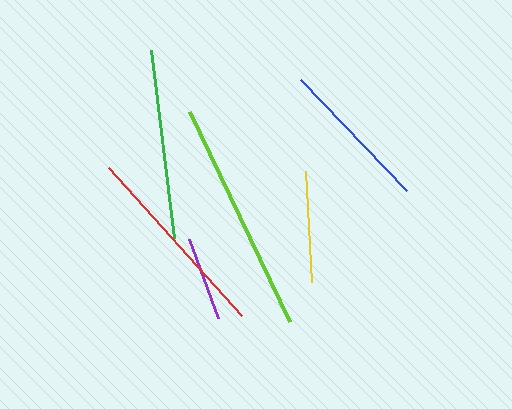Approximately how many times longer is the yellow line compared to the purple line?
The yellow line is approximately 1.3 times the length of the purple line.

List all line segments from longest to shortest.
From longest to shortest: lime, red, green, blue, yellow, purple.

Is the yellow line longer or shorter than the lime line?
The lime line is longer than the yellow line.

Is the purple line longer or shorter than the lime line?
The lime line is longer than the purple line.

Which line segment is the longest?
The lime line is the longest at approximately 233 pixels.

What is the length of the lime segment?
The lime segment is approximately 233 pixels long.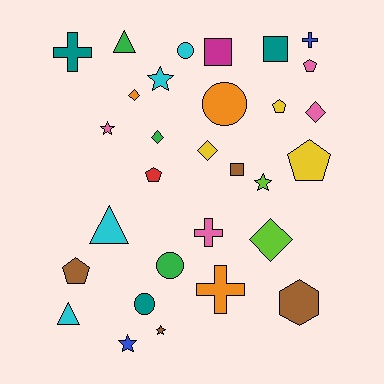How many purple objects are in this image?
There are no purple objects.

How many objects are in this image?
There are 30 objects.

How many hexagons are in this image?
There is 1 hexagon.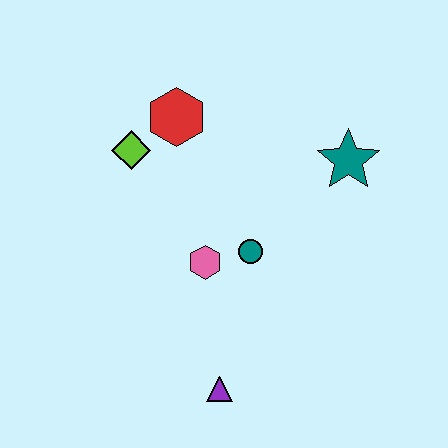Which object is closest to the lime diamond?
The red hexagon is closest to the lime diamond.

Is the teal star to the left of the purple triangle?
No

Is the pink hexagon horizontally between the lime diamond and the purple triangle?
Yes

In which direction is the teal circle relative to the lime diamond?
The teal circle is to the right of the lime diamond.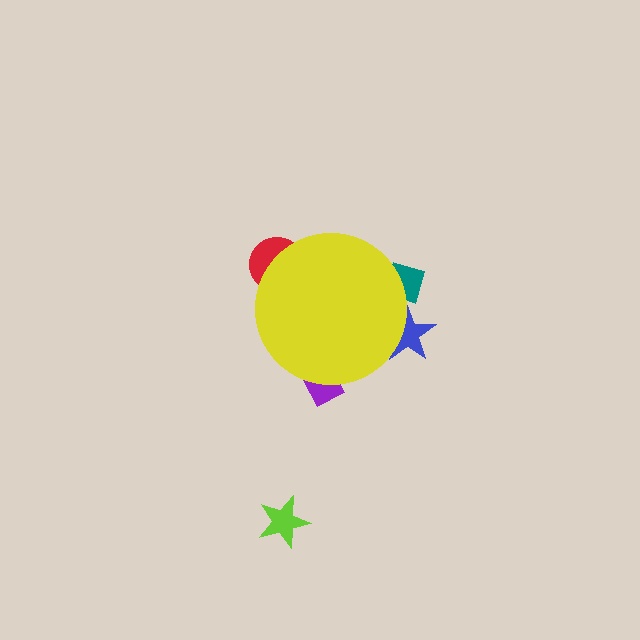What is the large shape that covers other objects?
A yellow circle.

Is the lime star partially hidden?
No, the lime star is fully visible.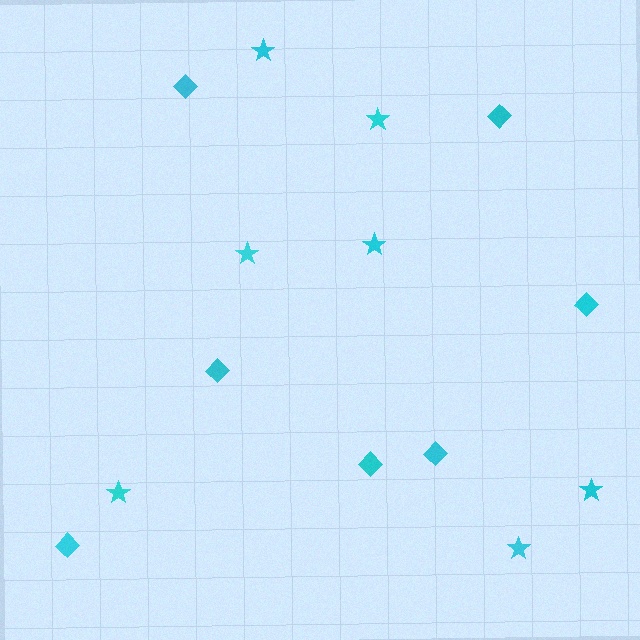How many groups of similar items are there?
There are 2 groups: one group of stars (7) and one group of diamonds (7).